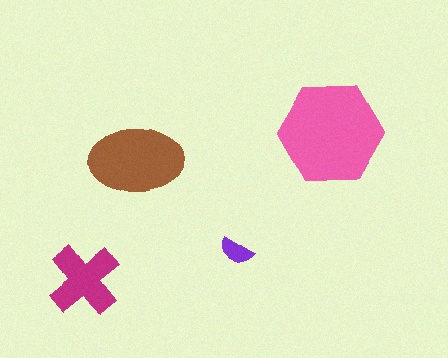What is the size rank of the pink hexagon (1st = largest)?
1st.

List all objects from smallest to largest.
The purple semicircle, the magenta cross, the brown ellipse, the pink hexagon.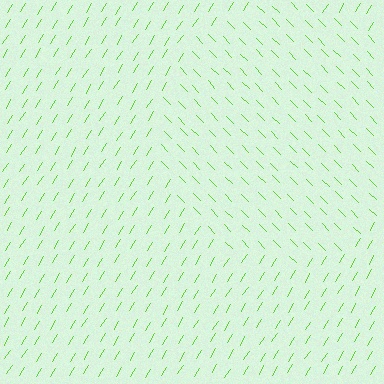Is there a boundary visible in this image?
Yes, there is a texture boundary formed by a change in line orientation.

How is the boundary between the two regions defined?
The boundary is defined purely by a change in line orientation (approximately 77 degrees difference). All lines are the same color and thickness.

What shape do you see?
I see a circle.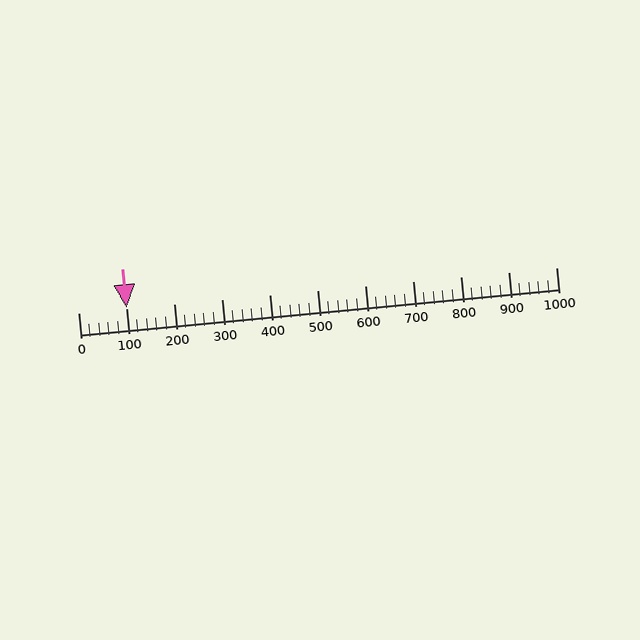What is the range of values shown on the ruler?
The ruler shows values from 0 to 1000.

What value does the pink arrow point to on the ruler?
The pink arrow points to approximately 101.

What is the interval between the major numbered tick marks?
The major tick marks are spaced 100 units apart.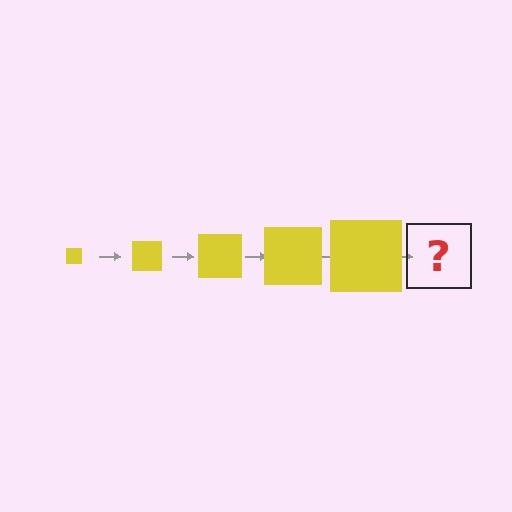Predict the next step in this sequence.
The next step is a yellow square, larger than the previous one.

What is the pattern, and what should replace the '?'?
The pattern is that the square gets progressively larger each step. The '?' should be a yellow square, larger than the previous one.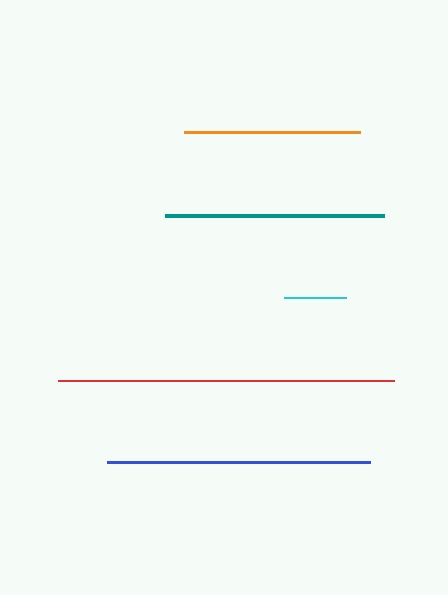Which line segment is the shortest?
The cyan line is the shortest at approximately 62 pixels.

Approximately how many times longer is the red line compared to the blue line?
The red line is approximately 1.3 times the length of the blue line.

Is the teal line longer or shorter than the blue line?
The blue line is longer than the teal line.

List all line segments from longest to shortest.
From longest to shortest: red, blue, teal, orange, cyan.